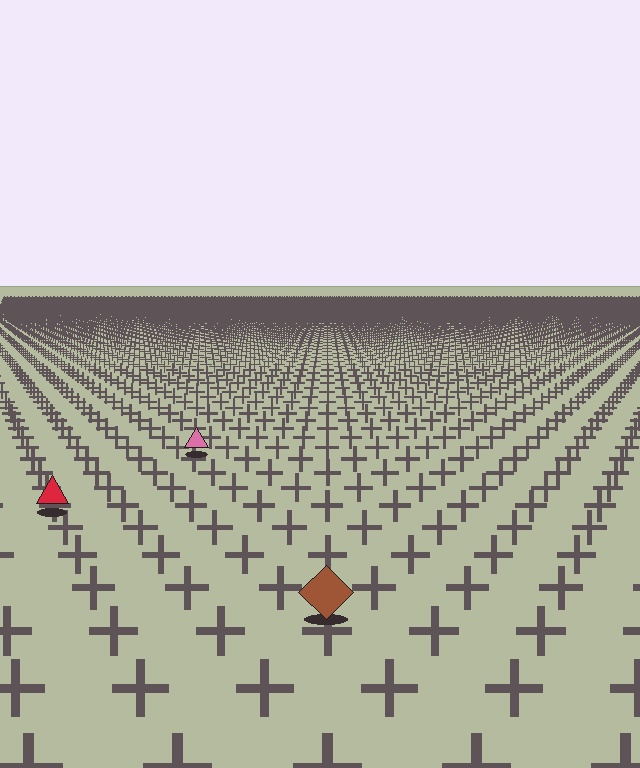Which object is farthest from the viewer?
The pink triangle is farthest from the viewer. It appears smaller and the ground texture around it is denser.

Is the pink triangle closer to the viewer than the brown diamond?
No. The brown diamond is closer — you can tell from the texture gradient: the ground texture is coarser near it.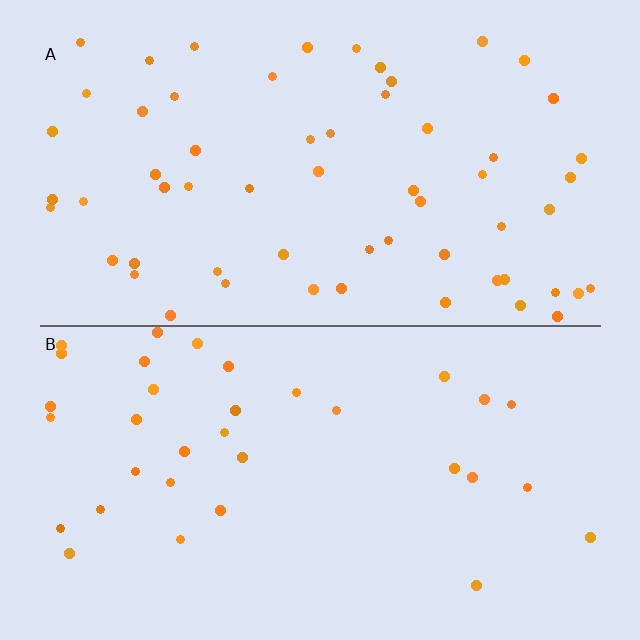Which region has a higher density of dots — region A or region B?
A (the top).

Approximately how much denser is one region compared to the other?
Approximately 1.7× — region A over region B.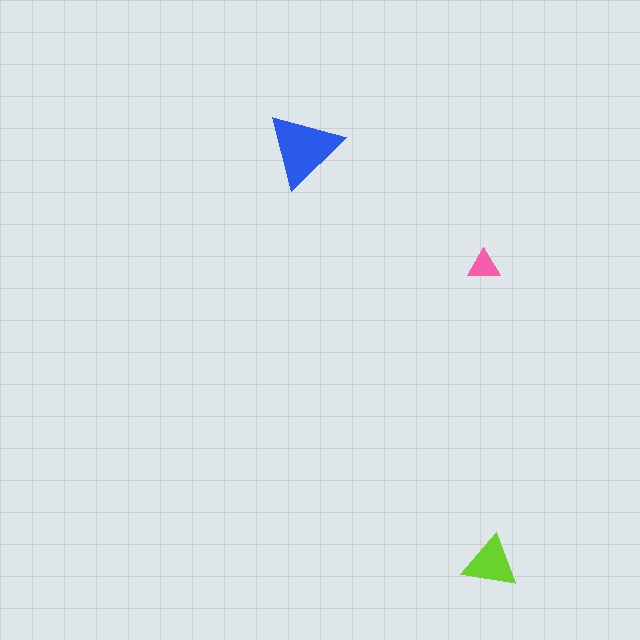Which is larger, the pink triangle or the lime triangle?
The lime one.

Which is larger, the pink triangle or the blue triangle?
The blue one.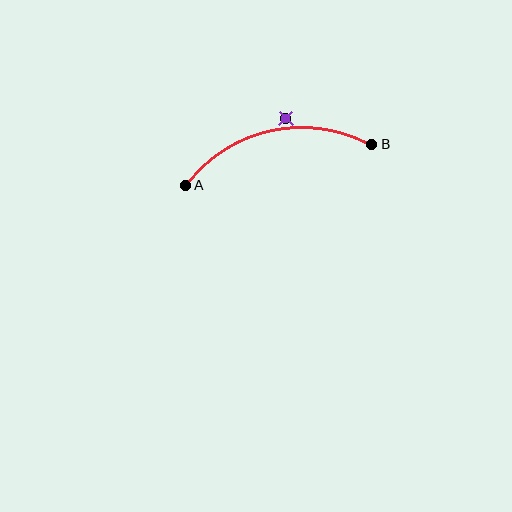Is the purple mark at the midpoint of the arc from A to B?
No — the purple mark does not lie on the arc at all. It sits slightly outside the curve.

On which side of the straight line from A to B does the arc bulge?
The arc bulges above the straight line connecting A and B.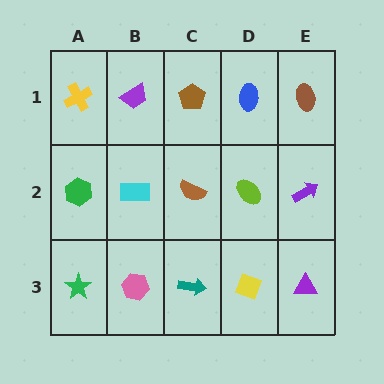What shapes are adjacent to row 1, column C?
A brown semicircle (row 2, column C), a purple trapezoid (row 1, column B), a blue ellipse (row 1, column D).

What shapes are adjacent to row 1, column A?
A green hexagon (row 2, column A), a purple trapezoid (row 1, column B).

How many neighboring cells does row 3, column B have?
3.